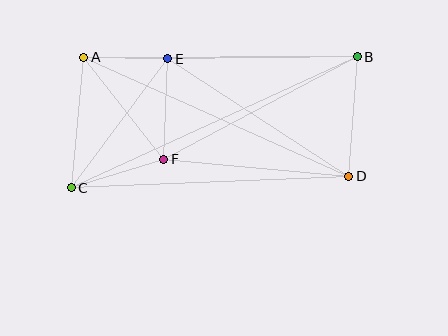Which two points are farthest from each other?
Points B and C are farthest from each other.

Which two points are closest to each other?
Points A and E are closest to each other.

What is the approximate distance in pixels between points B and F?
The distance between B and F is approximately 219 pixels.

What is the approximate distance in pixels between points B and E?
The distance between B and E is approximately 190 pixels.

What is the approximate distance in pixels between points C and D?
The distance between C and D is approximately 277 pixels.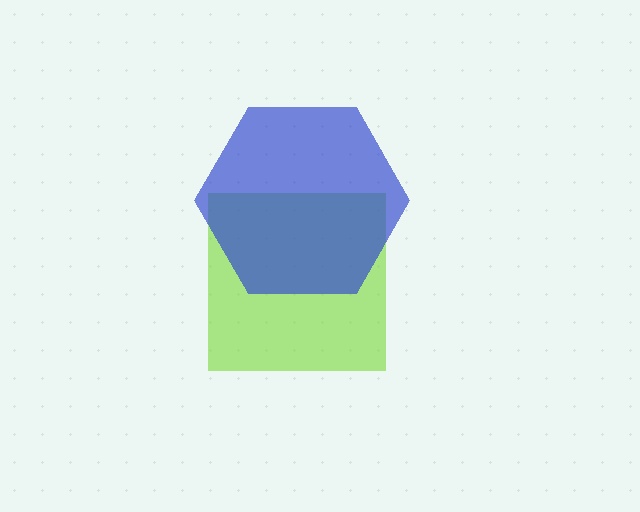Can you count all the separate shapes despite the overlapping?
Yes, there are 2 separate shapes.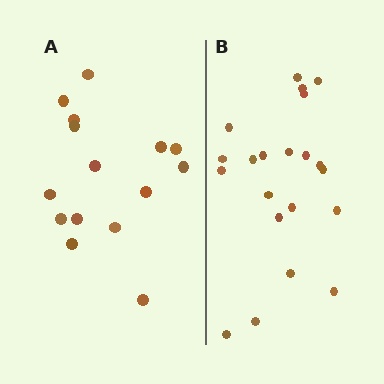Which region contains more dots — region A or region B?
Region B (the right region) has more dots.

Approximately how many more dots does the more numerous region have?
Region B has about 6 more dots than region A.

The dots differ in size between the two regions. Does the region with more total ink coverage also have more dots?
No. Region A has more total ink coverage because its dots are larger, but region B actually contains more individual dots. Total area can be misleading — the number of items is what matters here.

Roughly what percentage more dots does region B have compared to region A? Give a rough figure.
About 40% more.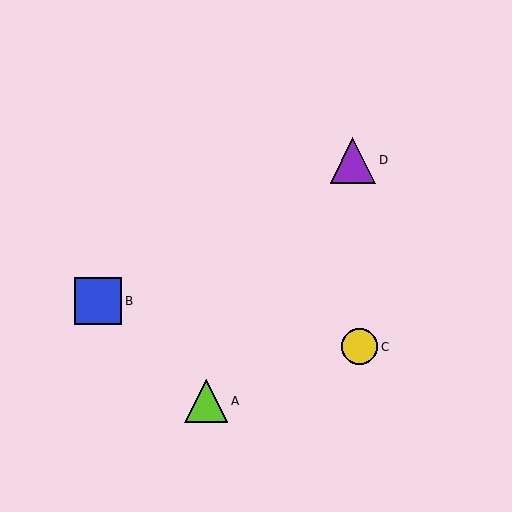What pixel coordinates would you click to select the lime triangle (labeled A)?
Click at (206, 401) to select the lime triangle A.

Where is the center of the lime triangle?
The center of the lime triangle is at (206, 401).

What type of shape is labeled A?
Shape A is a lime triangle.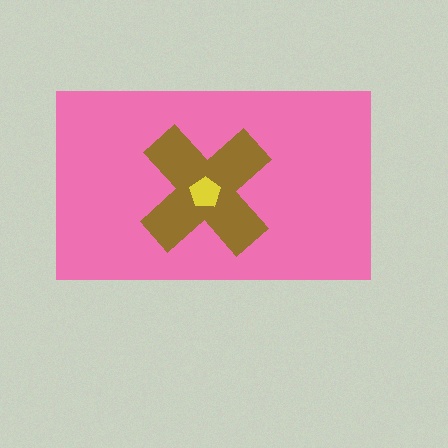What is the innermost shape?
The yellow pentagon.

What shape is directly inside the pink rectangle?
The brown cross.